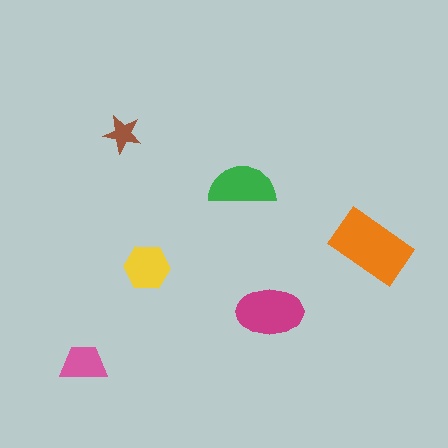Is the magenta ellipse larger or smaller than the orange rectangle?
Smaller.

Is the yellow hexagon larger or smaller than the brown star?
Larger.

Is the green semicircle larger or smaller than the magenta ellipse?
Smaller.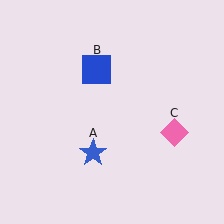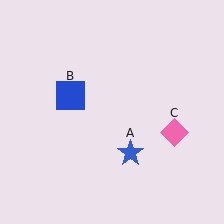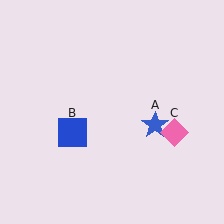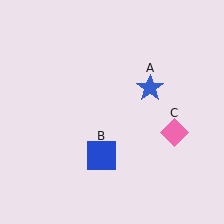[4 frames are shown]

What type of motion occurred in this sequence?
The blue star (object A), blue square (object B) rotated counterclockwise around the center of the scene.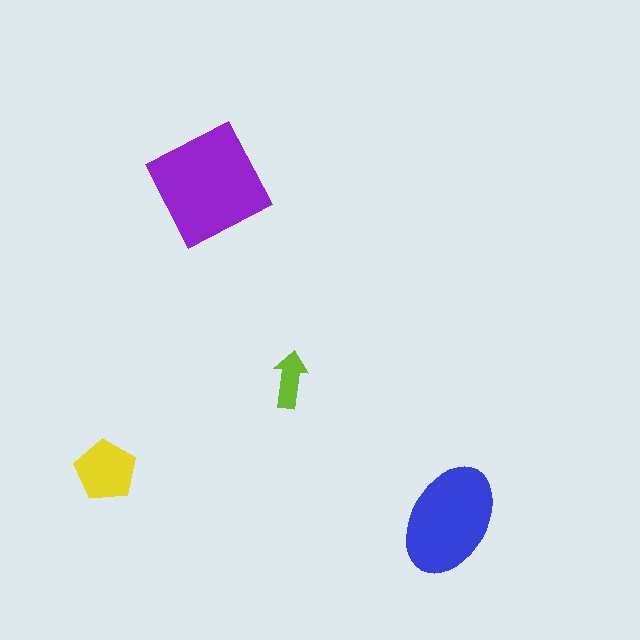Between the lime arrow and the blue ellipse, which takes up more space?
The blue ellipse.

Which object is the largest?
The purple square.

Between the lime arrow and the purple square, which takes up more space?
The purple square.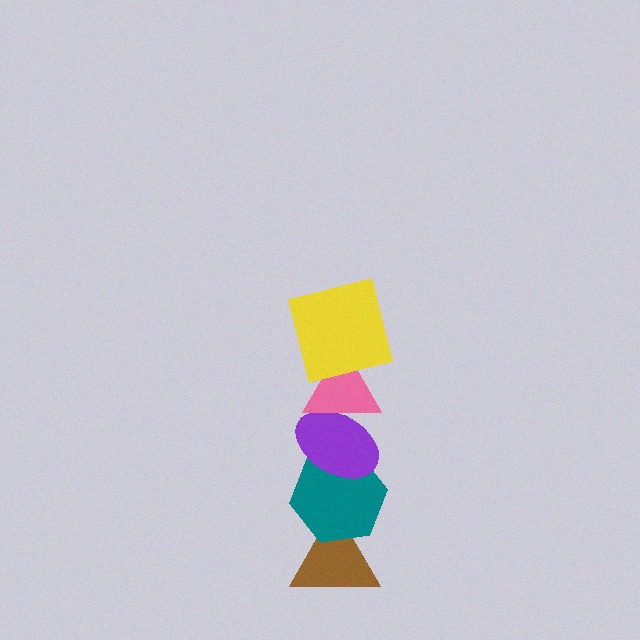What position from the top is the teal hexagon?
The teal hexagon is 4th from the top.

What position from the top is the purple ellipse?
The purple ellipse is 3rd from the top.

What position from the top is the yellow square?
The yellow square is 1st from the top.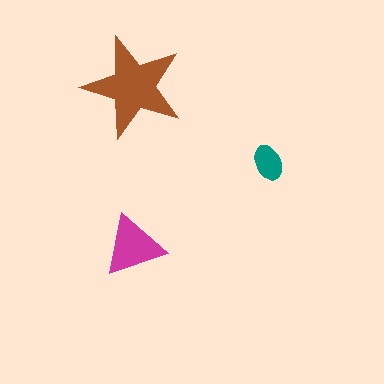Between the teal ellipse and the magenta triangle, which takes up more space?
The magenta triangle.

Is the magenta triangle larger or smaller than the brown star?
Smaller.